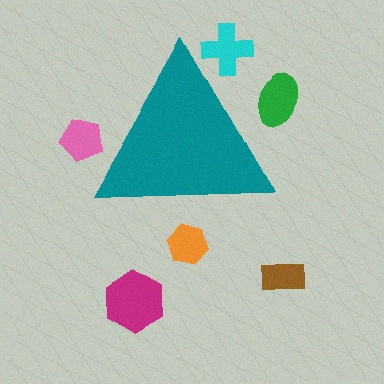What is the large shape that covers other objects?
A teal triangle.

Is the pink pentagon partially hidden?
Yes, the pink pentagon is partially hidden behind the teal triangle.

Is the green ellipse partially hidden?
Yes, the green ellipse is partially hidden behind the teal triangle.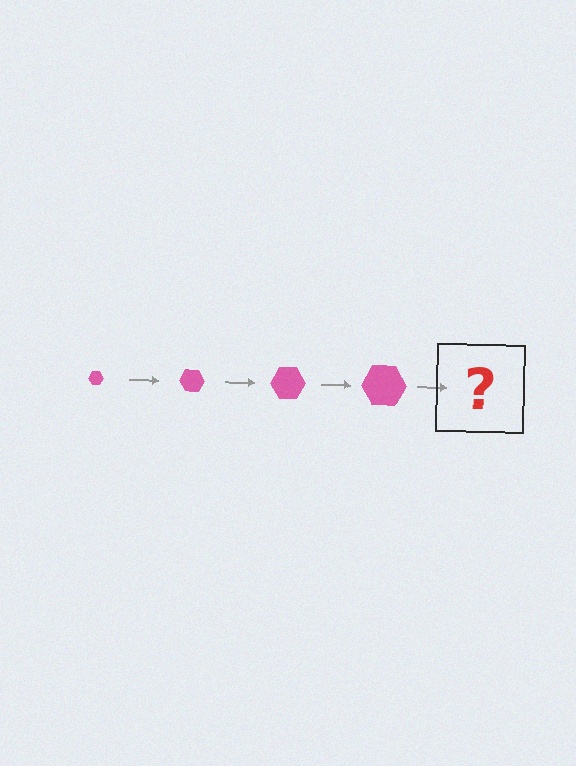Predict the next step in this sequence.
The next step is a pink hexagon, larger than the previous one.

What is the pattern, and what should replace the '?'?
The pattern is that the hexagon gets progressively larger each step. The '?' should be a pink hexagon, larger than the previous one.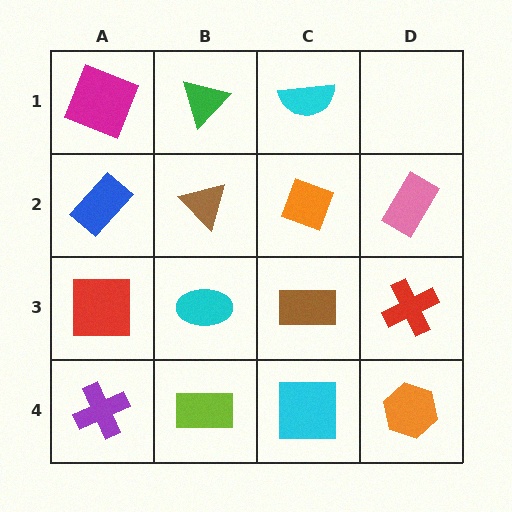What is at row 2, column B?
A brown triangle.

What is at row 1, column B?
A green triangle.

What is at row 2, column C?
An orange diamond.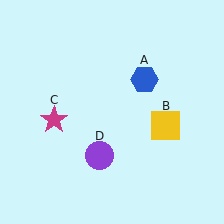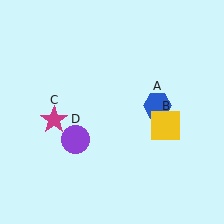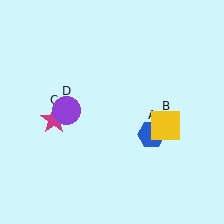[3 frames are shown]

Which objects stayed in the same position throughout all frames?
Yellow square (object B) and magenta star (object C) remained stationary.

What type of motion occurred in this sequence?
The blue hexagon (object A), purple circle (object D) rotated clockwise around the center of the scene.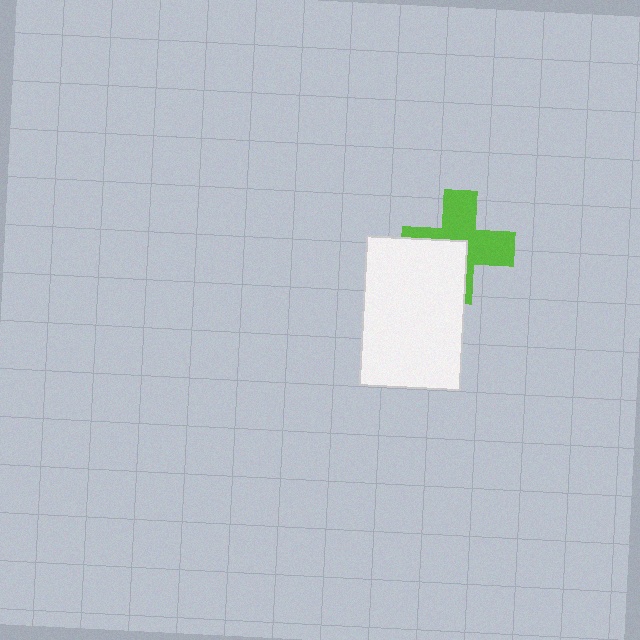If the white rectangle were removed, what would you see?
You would see the complete lime cross.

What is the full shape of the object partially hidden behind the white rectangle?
The partially hidden object is a lime cross.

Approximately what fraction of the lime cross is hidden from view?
Roughly 39% of the lime cross is hidden behind the white rectangle.